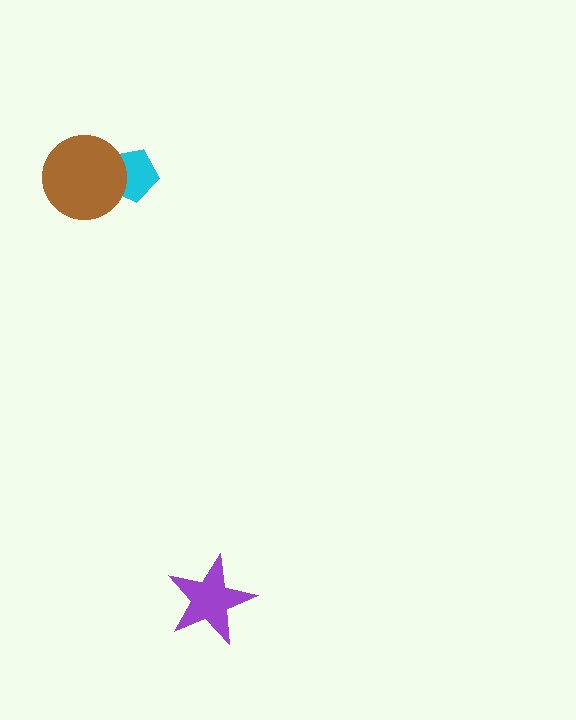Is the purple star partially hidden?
No, no other shape covers it.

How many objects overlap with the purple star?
0 objects overlap with the purple star.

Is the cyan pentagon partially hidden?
Yes, it is partially covered by another shape.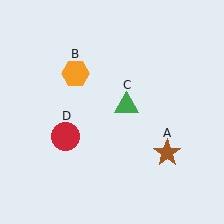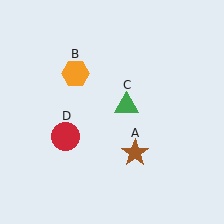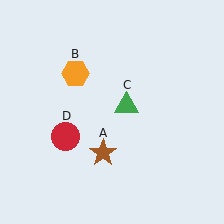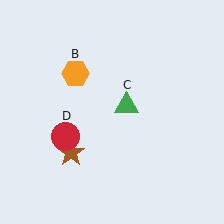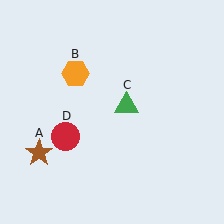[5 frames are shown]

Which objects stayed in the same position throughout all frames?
Orange hexagon (object B) and green triangle (object C) and red circle (object D) remained stationary.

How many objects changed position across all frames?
1 object changed position: brown star (object A).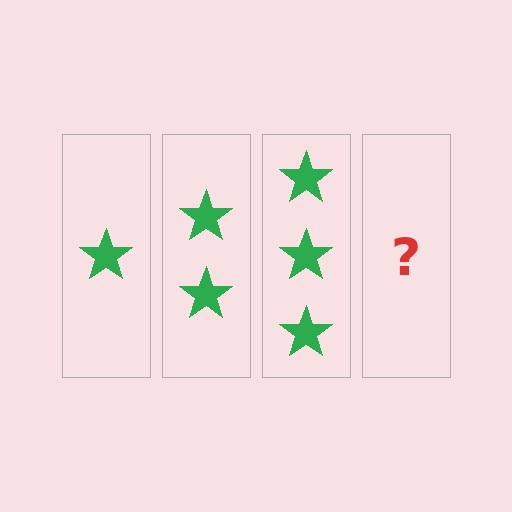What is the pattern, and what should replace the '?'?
The pattern is that each step adds one more star. The '?' should be 4 stars.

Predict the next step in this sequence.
The next step is 4 stars.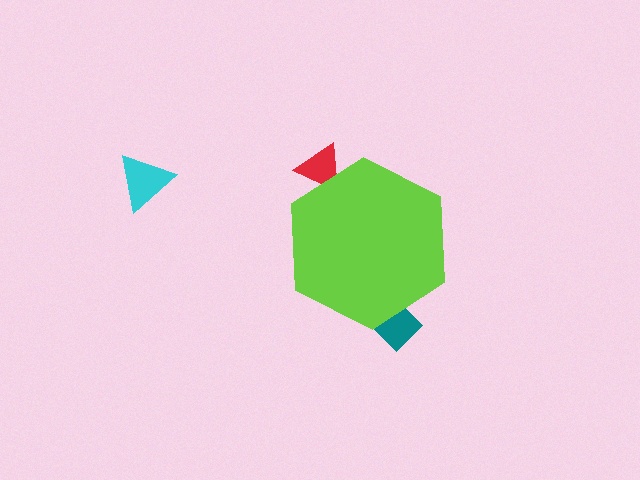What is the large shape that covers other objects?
A lime hexagon.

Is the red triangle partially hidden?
Yes, the red triangle is partially hidden behind the lime hexagon.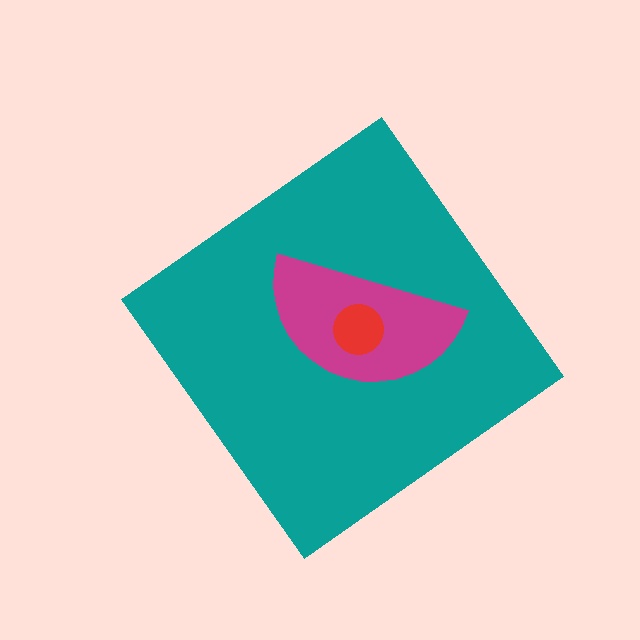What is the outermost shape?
The teal diamond.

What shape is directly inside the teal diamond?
The magenta semicircle.